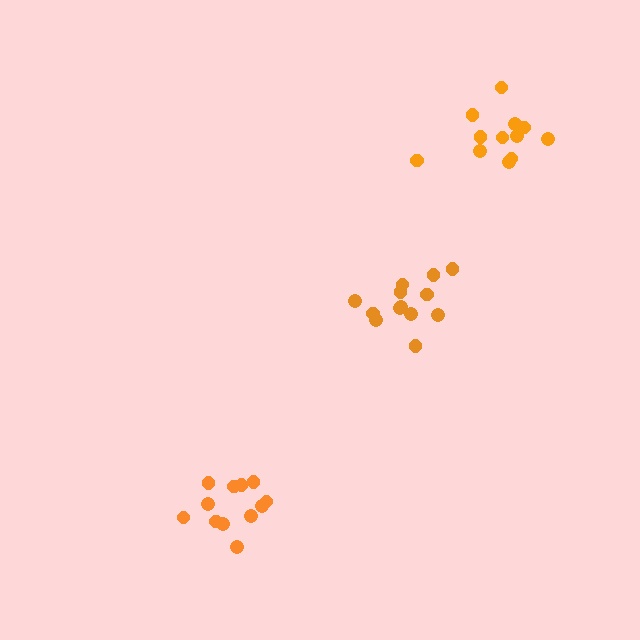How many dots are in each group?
Group 1: 13 dots, Group 2: 12 dots, Group 3: 12 dots (37 total).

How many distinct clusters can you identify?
There are 3 distinct clusters.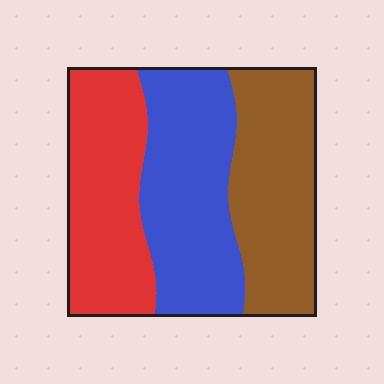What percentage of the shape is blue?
Blue takes up between a quarter and a half of the shape.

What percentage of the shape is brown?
Brown covers about 35% of the shape.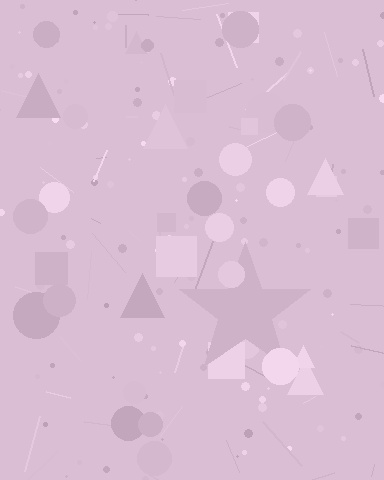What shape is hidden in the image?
A star is hidden in the image.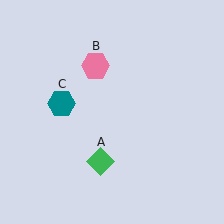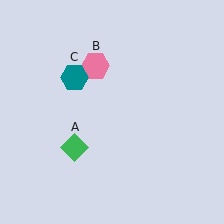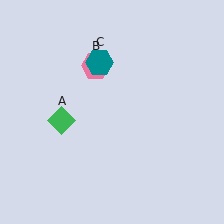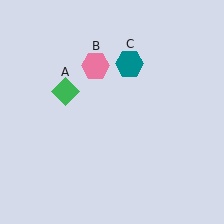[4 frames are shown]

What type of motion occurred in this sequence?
The green diamond (object A), teal hexagon (object C) rotated clockwise around the center of the scene.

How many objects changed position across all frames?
2 objects changed position: green diamond (object A), teal hexagon (object C).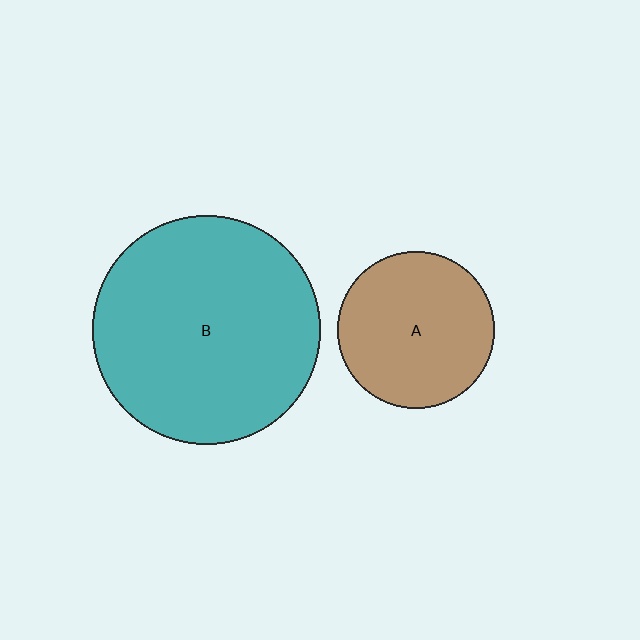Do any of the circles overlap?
No, none of the circles overlap.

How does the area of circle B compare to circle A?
Approximately 2.1 times.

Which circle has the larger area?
Circle B (teal).